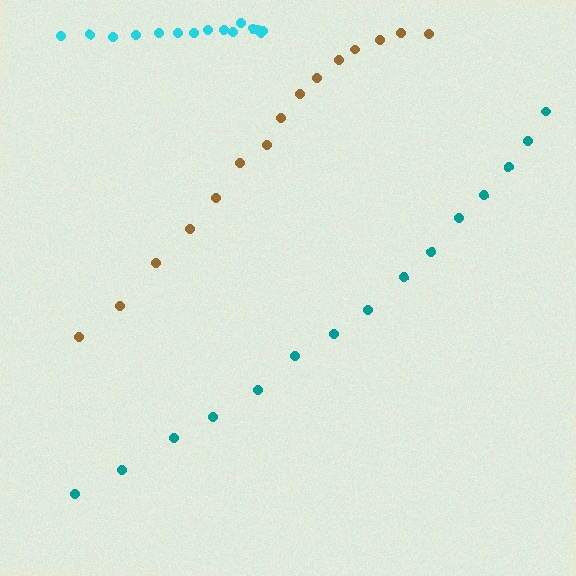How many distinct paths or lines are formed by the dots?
There are 3 distinct paths.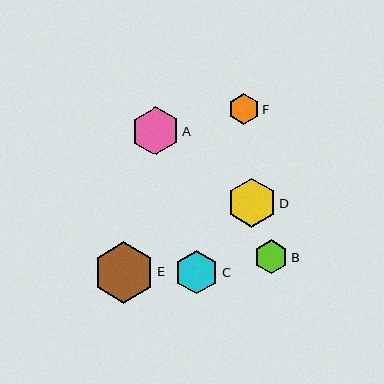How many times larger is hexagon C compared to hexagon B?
Hexagon C is approximately 1.3 times the size of hexagon B.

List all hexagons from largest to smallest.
From largest to smallest: E, D, A, C, B, F.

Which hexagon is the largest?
Hexagon E is the largest with a size of approximately 61 pixels.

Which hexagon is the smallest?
Hexagon F is the smallest with a size of approximately 31 pixels.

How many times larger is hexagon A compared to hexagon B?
Hexagon A is approximately 1.4 times the size of hexagon B.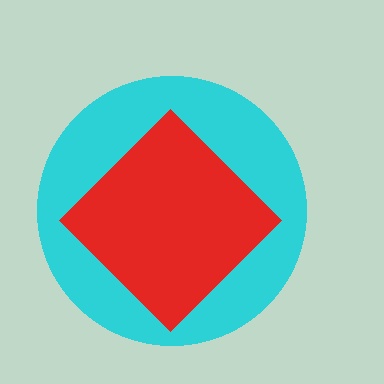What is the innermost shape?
The red diamond.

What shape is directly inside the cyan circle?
The red diamond.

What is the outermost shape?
The cyan circle.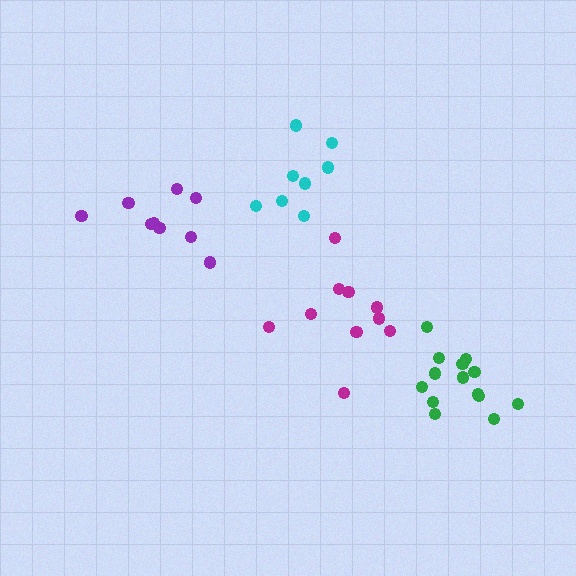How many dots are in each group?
Group 1: 14 dots, Group 2: 9 dots, Group 3: 10 dots, Group 4: 8 dots (41 total).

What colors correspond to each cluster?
The clusters are colored: green, purple, magenta, cyan.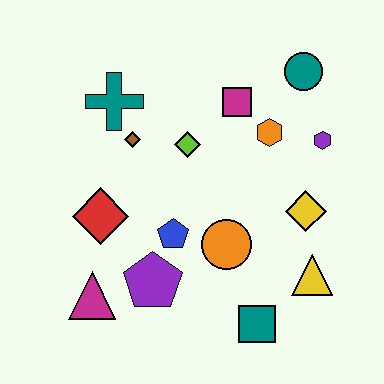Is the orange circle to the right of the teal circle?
No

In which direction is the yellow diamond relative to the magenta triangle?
The yellow diamond is to the right of the magenta triangle.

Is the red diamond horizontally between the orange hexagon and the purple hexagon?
No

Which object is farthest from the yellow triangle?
The teal cross is farthest from the yellow triangle.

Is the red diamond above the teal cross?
No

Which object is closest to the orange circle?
The blue pentagon is closest to the orange circle.